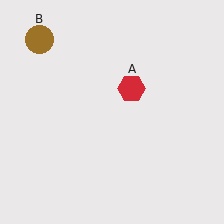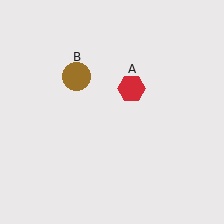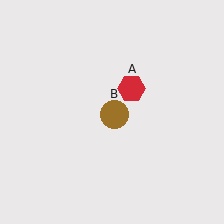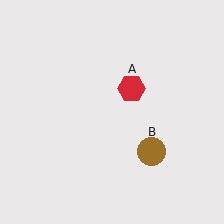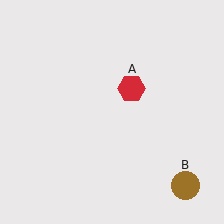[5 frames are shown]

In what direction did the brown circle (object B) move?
The brown circle (object B) moved down and to the right.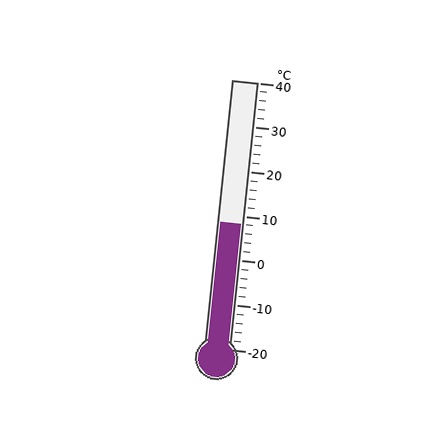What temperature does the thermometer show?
The thermometer shows approximately 8°C.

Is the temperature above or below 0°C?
The temperature is above 0°C.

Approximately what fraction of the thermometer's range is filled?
The thermometer is filled to approximately 45% of its range.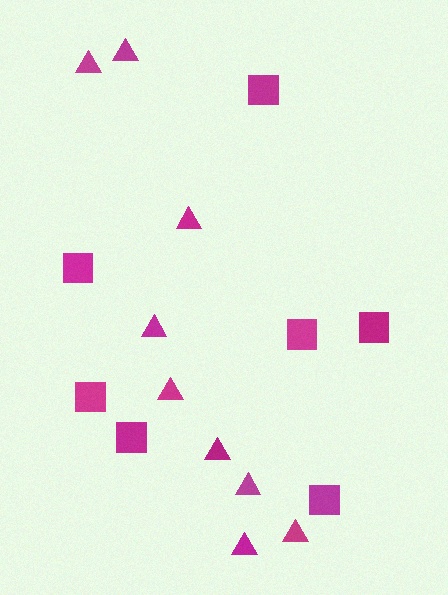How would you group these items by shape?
There are 2 groups: one group of triangles (9) and one group of squares (7).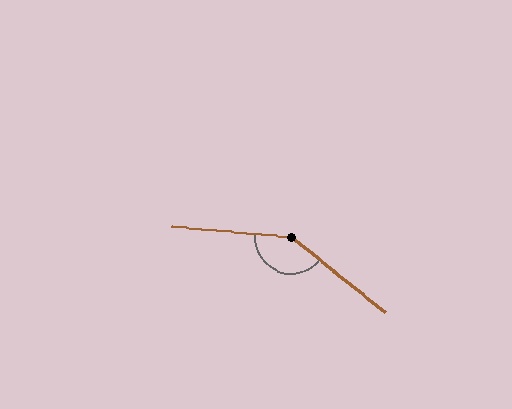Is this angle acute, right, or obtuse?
It is obtuse.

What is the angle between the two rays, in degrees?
Approximately 146 degrees.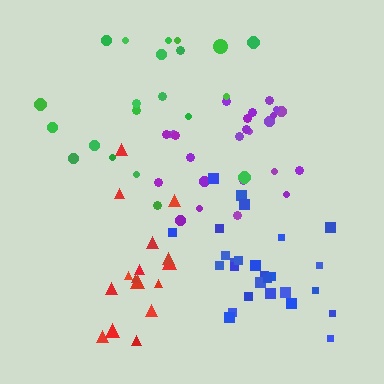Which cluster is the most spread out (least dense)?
Green.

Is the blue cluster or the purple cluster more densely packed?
Blue.